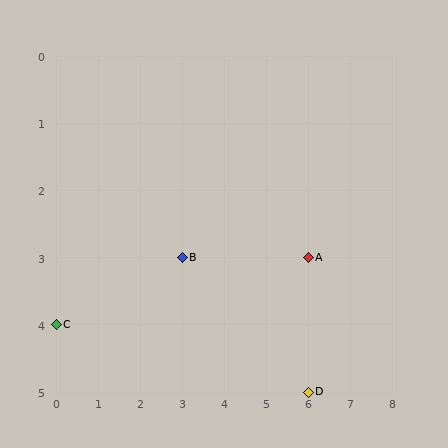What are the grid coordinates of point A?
Point A is at grid coordinates (6, 3).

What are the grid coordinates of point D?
Point D is at grid coordinates (6, 5).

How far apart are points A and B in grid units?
Points A and B are 3 columns apart.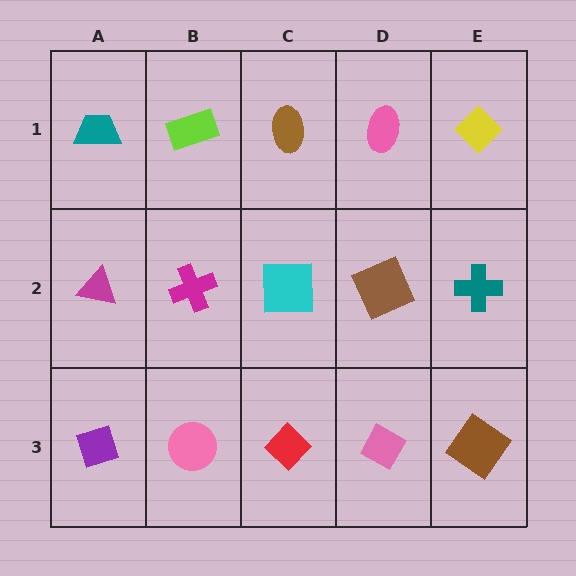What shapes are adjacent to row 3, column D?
A brown square (row 2, column D), a red diamond (row 3, column C), a brown diamond (row 3, column E).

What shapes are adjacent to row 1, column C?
A cyan square (row 2, column C), a lime rectangle (row 1, column B), a pink ellipse (row 1, column D).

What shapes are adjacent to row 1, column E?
A teal cross (row 2, column E), a pink ellipse (row 1, column D).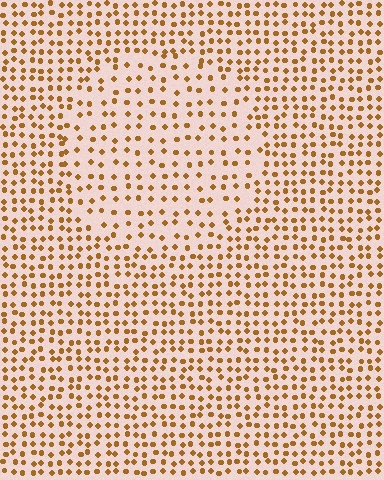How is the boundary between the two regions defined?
The boundary is defined by a change in element density (approximately 1.7x ratio). All elements are the same color, size, and shape.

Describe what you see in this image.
The image contains small brown elements arranged at two different densities. A circle-shaped region is visible where the elements are less densely packed than the surrounding area.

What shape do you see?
I see a circle.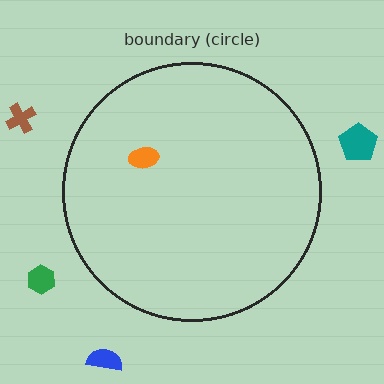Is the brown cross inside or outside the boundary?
Outside.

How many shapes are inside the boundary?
1 inside, 4 outside.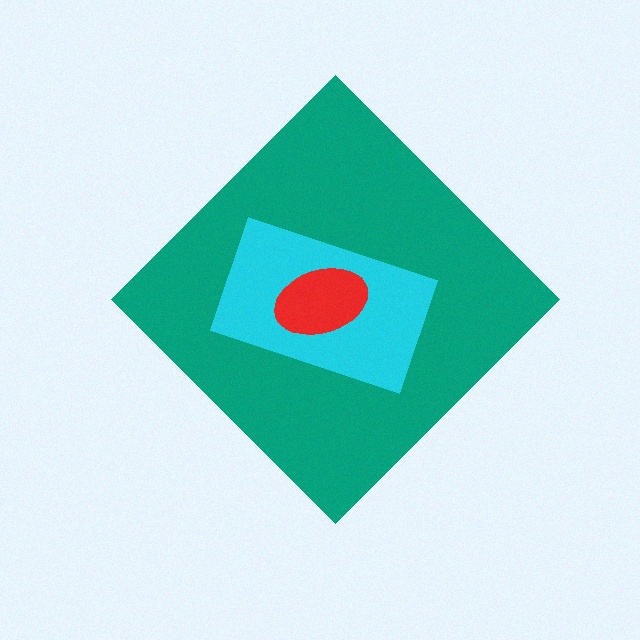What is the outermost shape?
The teal diamond.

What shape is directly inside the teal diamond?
The cyan rectangle.